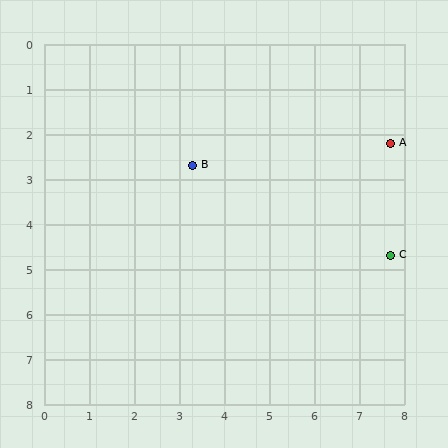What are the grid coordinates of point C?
Point C is at approximately (7.7, 4.7).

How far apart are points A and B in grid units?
Points A and B are about 4.4 grid units apart.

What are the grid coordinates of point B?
Point B is at approximately (3.3, 2.7).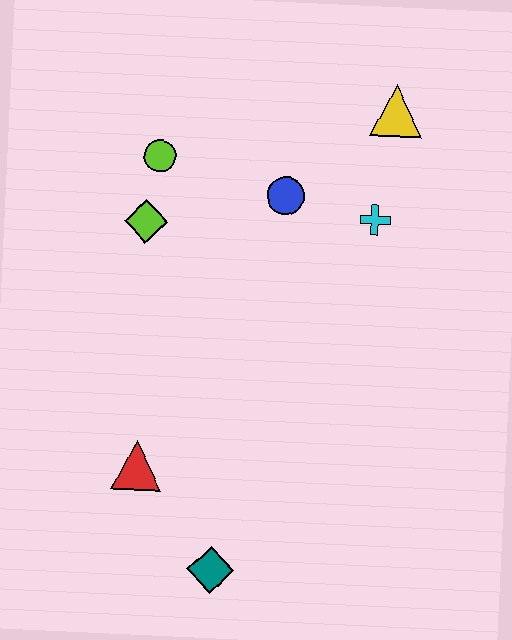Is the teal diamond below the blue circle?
Yes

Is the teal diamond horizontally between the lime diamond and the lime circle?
No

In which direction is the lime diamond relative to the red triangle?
The lime diamond is above the red triangle.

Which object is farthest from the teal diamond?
The yellow triangle is farthest from the teal diamond.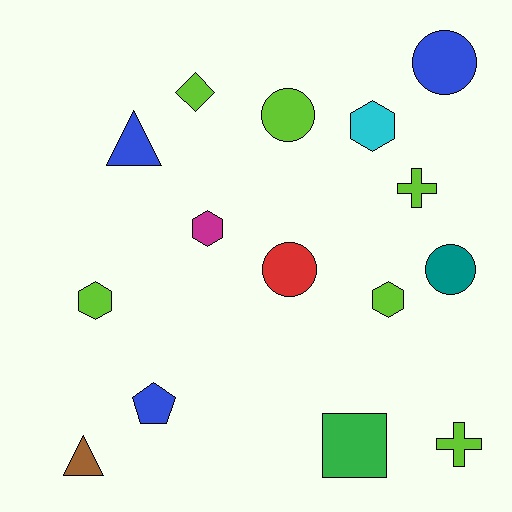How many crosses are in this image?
There are 2 crosses.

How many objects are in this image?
There are 15 objects.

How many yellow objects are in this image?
There are no yellow objects.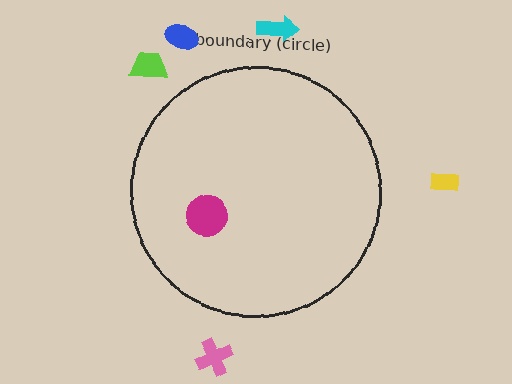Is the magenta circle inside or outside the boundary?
Inside.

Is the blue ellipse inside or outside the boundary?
Outside.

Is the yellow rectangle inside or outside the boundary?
Outside.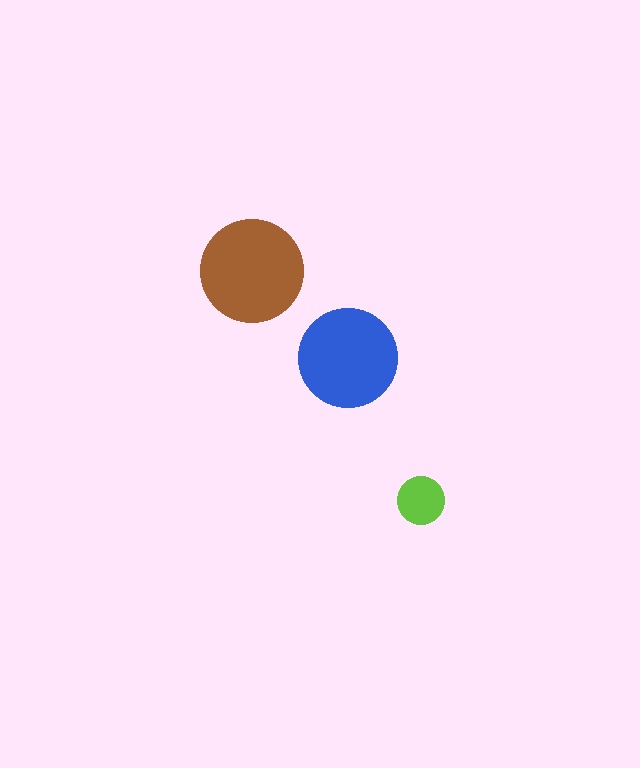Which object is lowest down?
The lime circle is bottommost.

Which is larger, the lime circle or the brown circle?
The brown one.